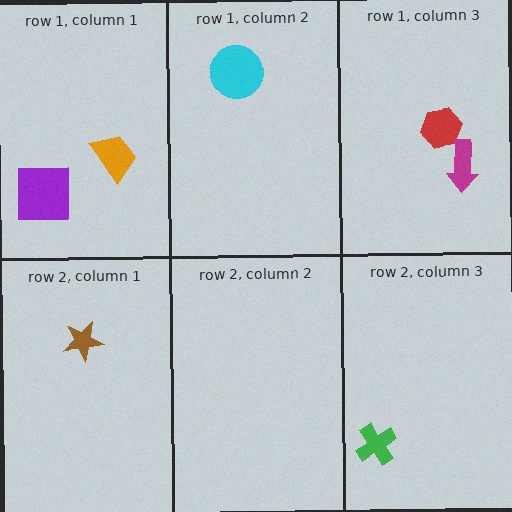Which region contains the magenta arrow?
The row 1, column 3 region.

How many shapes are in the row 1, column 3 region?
2.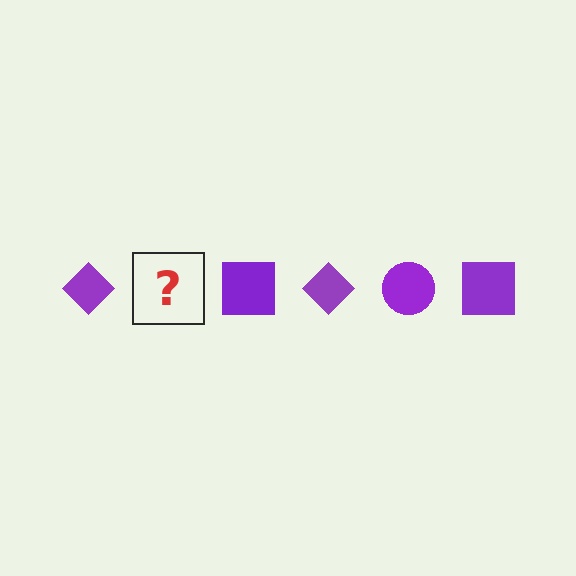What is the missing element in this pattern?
The missing element is a purple circle.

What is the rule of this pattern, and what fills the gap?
The rule is that the pattern cycles through diamond, circle, square shapes in purple. The gap should be filled with a purple circle.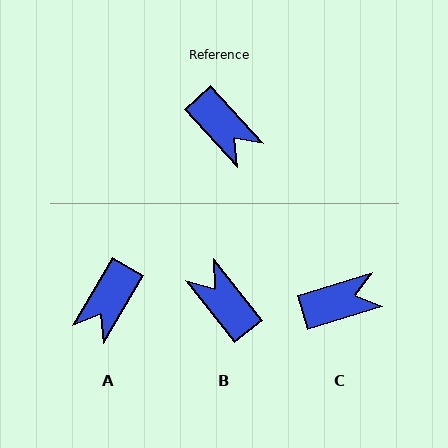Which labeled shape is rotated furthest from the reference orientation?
B, about 175 degrees away.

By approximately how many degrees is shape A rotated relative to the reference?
Approximately 73 degrees clockwise.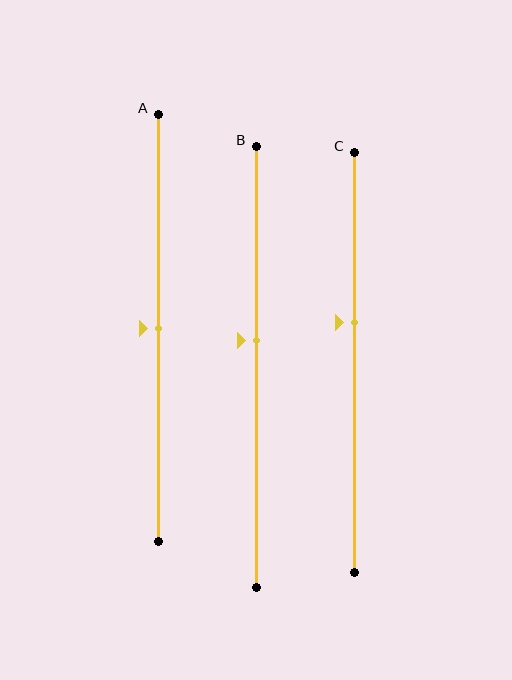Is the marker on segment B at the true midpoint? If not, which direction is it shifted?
No, the marker on segment B is shifted upward by about 6% of the segment length.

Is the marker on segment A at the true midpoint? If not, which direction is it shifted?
Yes, the marker on segment A is at the true midpoint.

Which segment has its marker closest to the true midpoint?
Segment A has its marker closest to the true midpoint.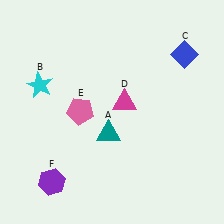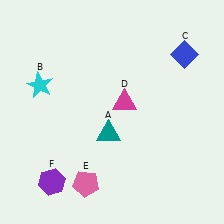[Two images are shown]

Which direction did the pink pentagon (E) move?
The pink pentagon (E) moved down.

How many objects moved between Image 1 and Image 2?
1 object moved between the two images.